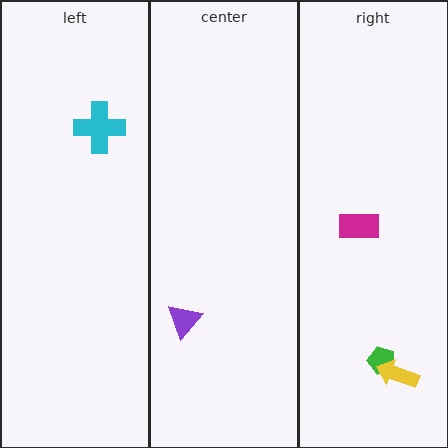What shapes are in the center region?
The purple triangle.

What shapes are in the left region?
The cyan cross.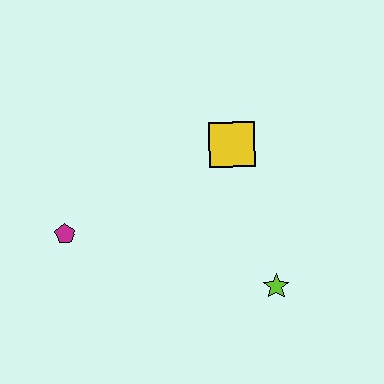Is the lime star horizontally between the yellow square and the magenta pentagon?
No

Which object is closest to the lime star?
The yellow square is closest to the lime star.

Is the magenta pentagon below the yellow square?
Yes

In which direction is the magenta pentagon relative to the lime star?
The magenta pentagon is to the left of the lime star.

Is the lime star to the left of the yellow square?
No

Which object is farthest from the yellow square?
The magenta pentagon is farthest from the yellow square.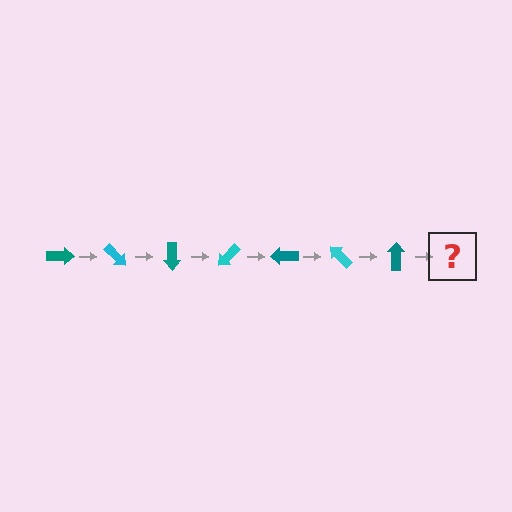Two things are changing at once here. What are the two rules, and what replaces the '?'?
The two rules are that it rotates 45 degrees each step and the color cycles through teal and cyan. The '?' should be a cyan arrow, rotated 315 degrees from the start.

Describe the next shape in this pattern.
It should be a cyan arrow, rotated 315 degrees from the start.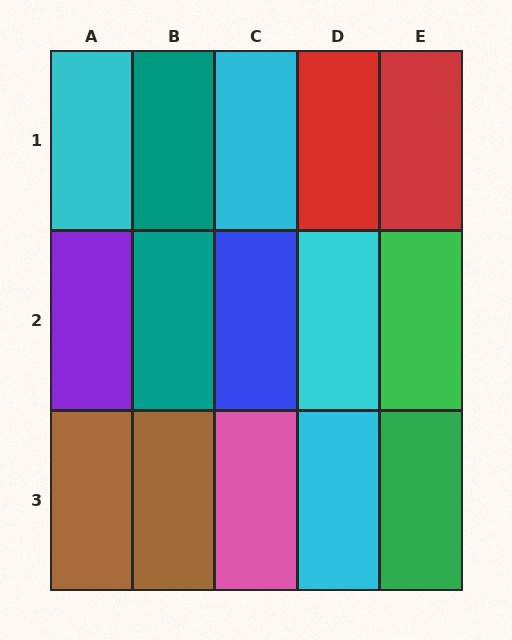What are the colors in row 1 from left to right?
Cyan, teal, cyan, red, red.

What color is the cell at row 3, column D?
Cyan.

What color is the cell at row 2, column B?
Teal.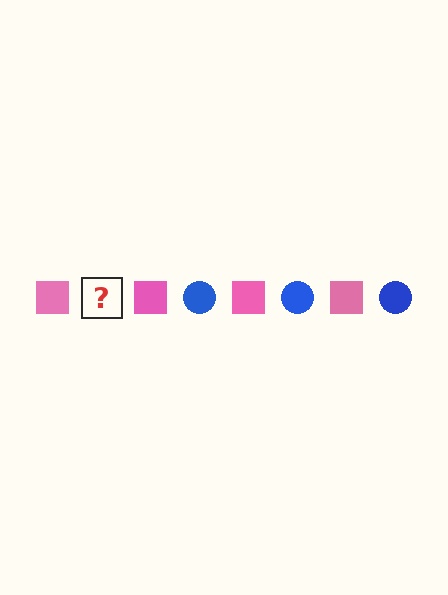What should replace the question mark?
The question mark should be replaced with a blue circle.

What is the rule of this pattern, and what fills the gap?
The rule is that the pattern alternates between pink square and blue circle. The gap should be filled with a blue circle.